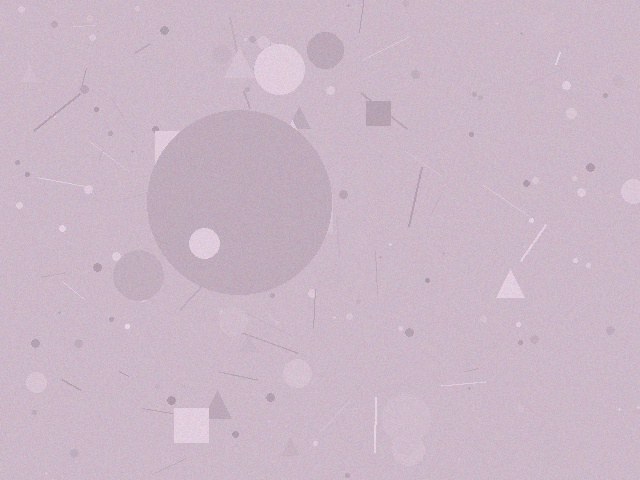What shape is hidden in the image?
A circle is hidden in the image.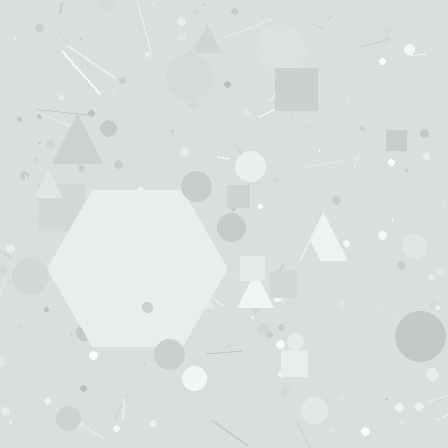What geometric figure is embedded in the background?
A hexagon is embedded in the background.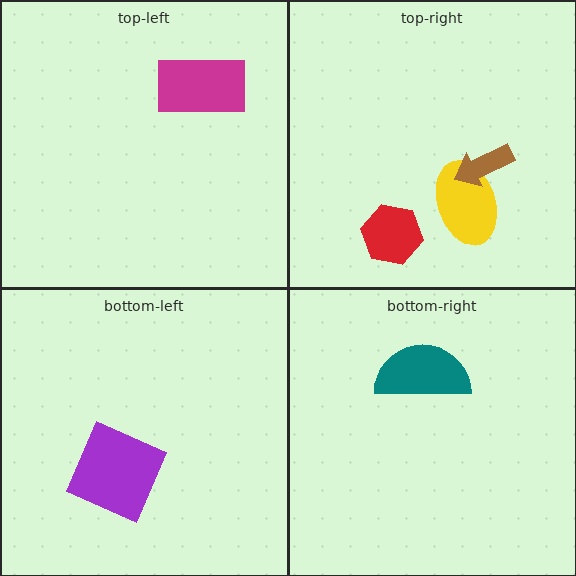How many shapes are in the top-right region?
3.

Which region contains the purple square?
The bottom-left region.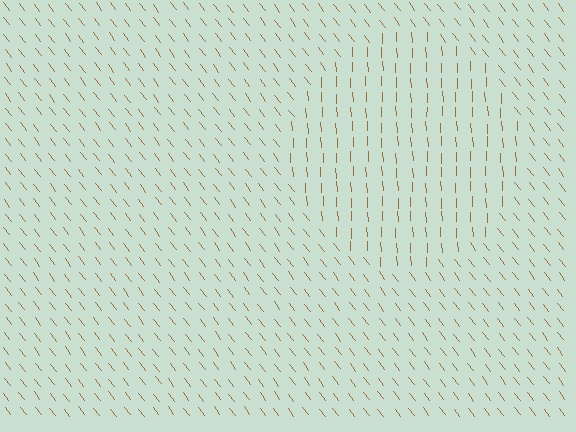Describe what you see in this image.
The image is filled with small brown line segments. A circle region in the image has lines oriented differently from the surrounding lines, creating a visible texture boundary.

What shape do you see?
I see a circle.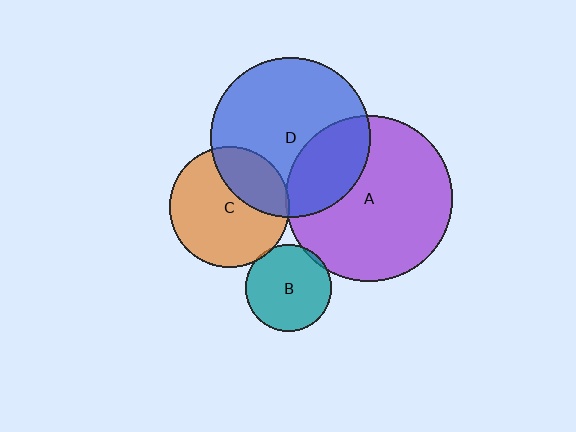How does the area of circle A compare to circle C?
Approximately 1.9 times.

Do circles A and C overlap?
Yes.